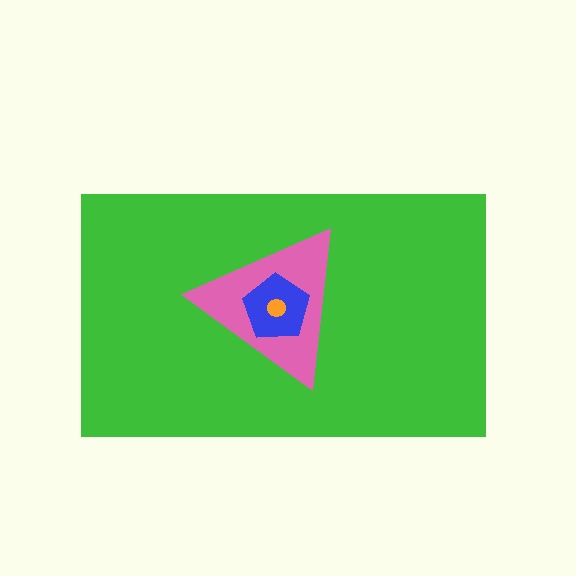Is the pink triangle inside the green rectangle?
Yes.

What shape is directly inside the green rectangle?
The pink triangle.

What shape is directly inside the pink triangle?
The blue pentagon.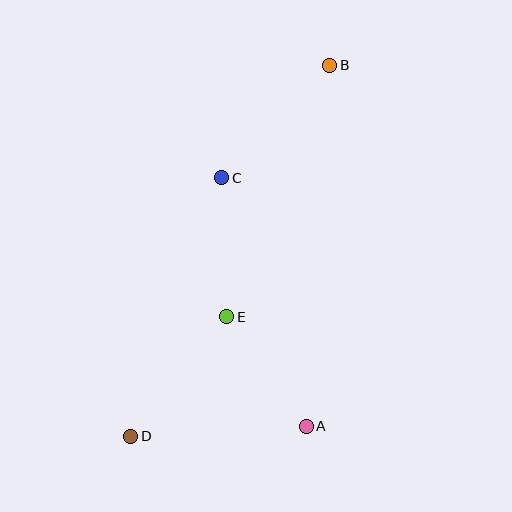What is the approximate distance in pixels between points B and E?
The distance between B and E is approximately 272 pixels.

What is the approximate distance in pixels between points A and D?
The distance between A and D is approximately 176 pixels.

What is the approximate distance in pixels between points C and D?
The distance between C and D is approximately 274 pixels.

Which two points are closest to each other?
Points A and E are closest to each other.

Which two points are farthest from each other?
Points B and D are farthest from each other.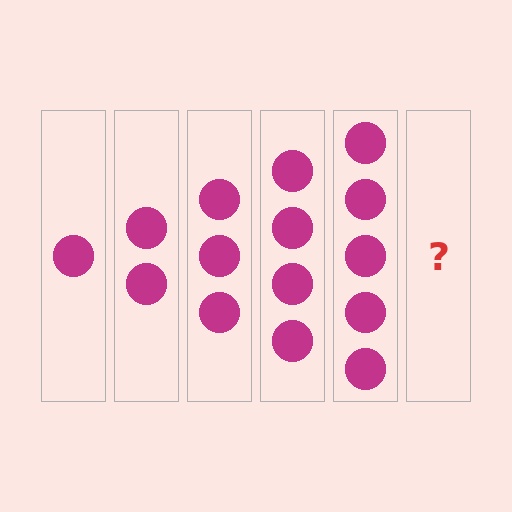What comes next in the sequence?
The next element should be 6 circles.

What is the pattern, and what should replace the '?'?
The pattern is that each step adds one more circle. The '?' should be 6 circles.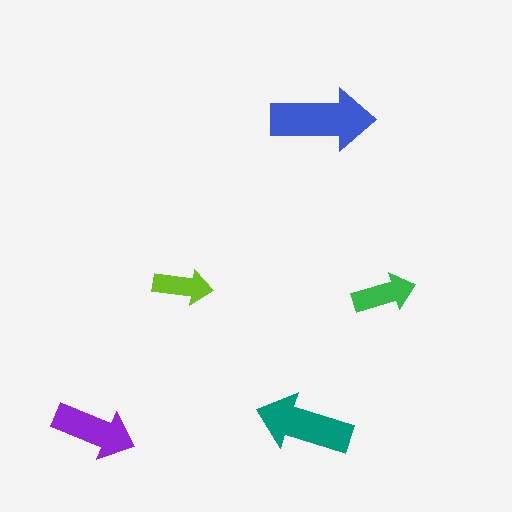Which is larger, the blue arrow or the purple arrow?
The blue one.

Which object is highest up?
The blue arrow is topmost.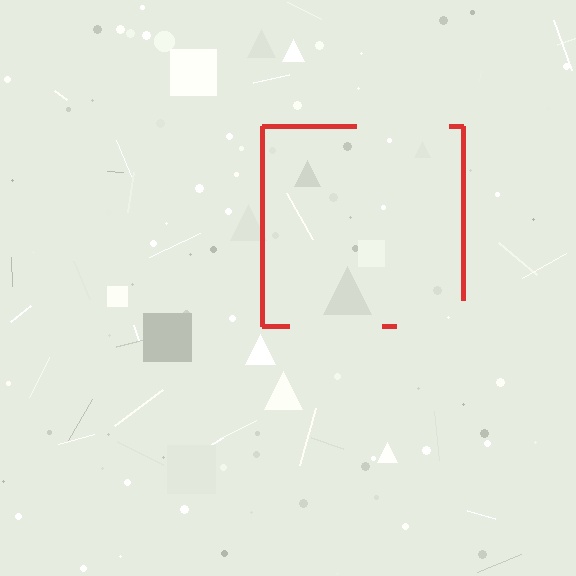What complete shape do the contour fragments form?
The contour fragments form a square.